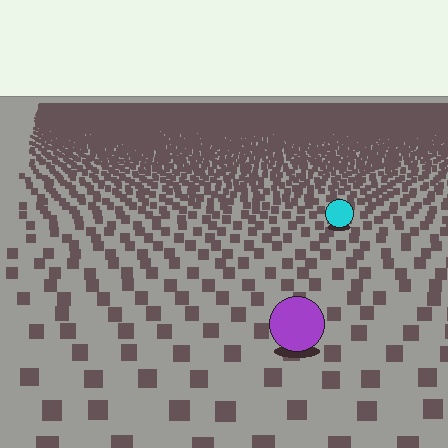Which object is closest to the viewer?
The purple circle is closest. The texture marks near it are larger and more spread out.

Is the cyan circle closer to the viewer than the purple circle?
No. The purple circle is closer — you can tell from the texture gradient: the ground texture is coarser near it.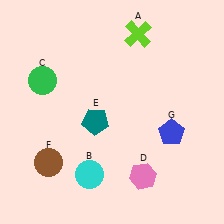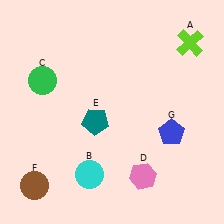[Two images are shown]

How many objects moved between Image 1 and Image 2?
2 objects moved between the two images.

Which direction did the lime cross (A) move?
The lime cross (A) moved right.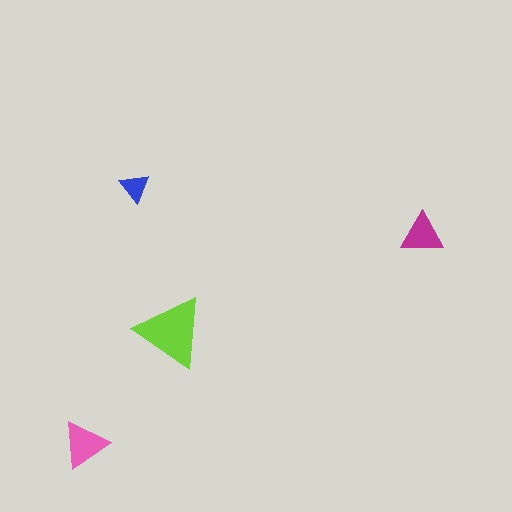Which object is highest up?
The blue triangle is topmost.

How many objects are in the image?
There are 4 objects in the image.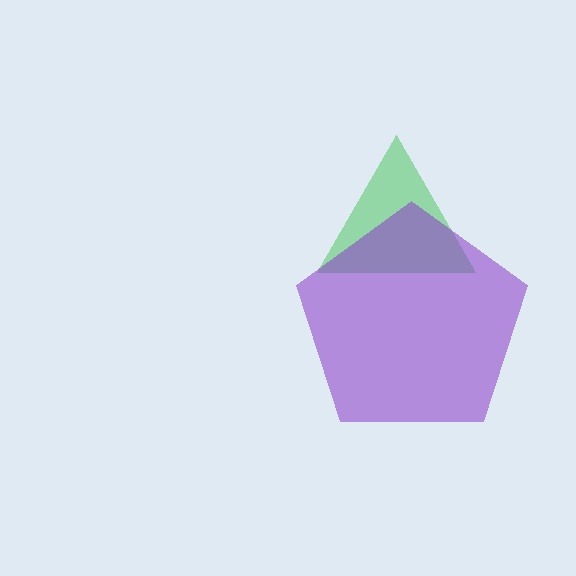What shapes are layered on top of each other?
The layered shapes are: a green triangle, a purple pentagon.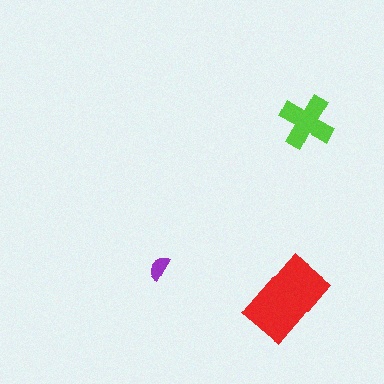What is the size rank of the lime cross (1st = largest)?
2nd.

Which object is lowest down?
The red rectangle is bottommost.